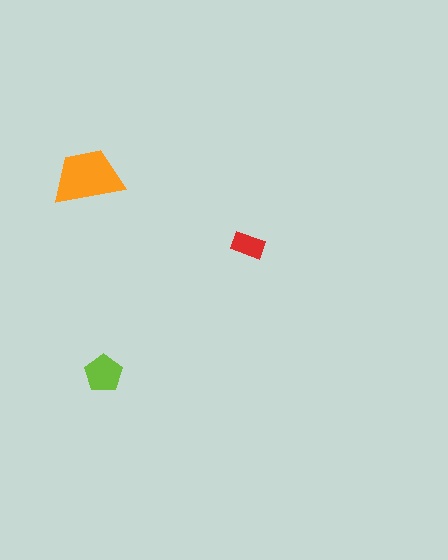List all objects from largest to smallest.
The orange trapezoid, the lime pentagon, the red rectangle.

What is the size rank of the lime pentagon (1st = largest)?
2nd.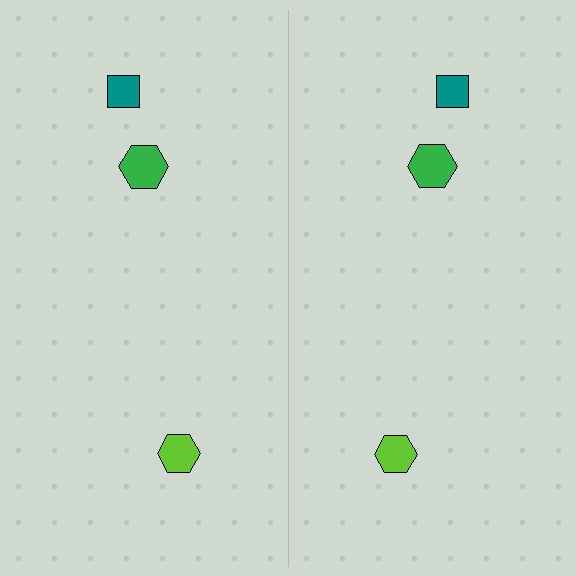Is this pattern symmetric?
Yes, this pattern has bilateral (reflection) symmetry.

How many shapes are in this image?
There are 6 shapes in this image.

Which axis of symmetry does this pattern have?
The pattern has a vertical axis of symmetry running through the center of the image.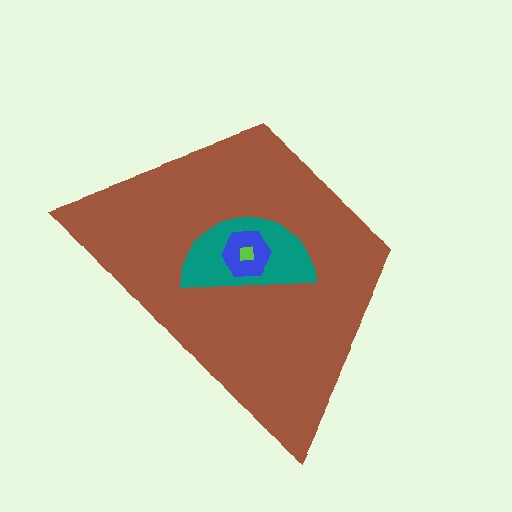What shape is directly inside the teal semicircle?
The blue hexagon.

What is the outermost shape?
The brown trapezoid.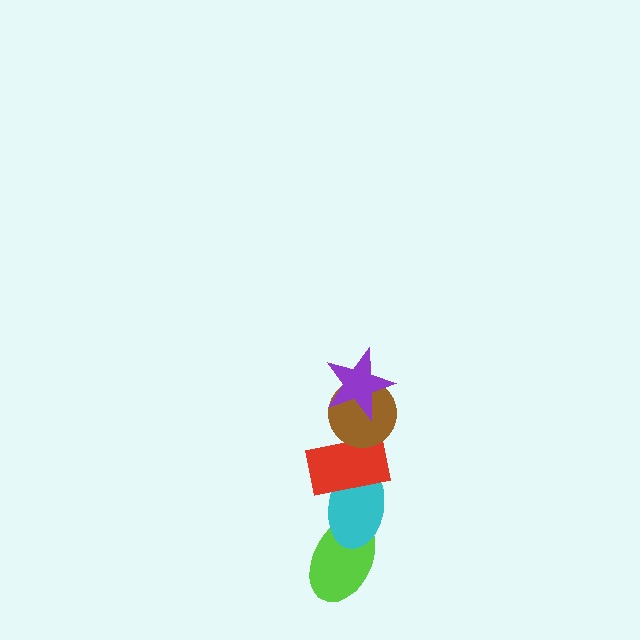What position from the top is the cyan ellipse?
The cyan ellipse is 4th from the top.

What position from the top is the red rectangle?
The red rectangle is 3rd from the top.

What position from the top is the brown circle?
The brown circle is 2nd from the top.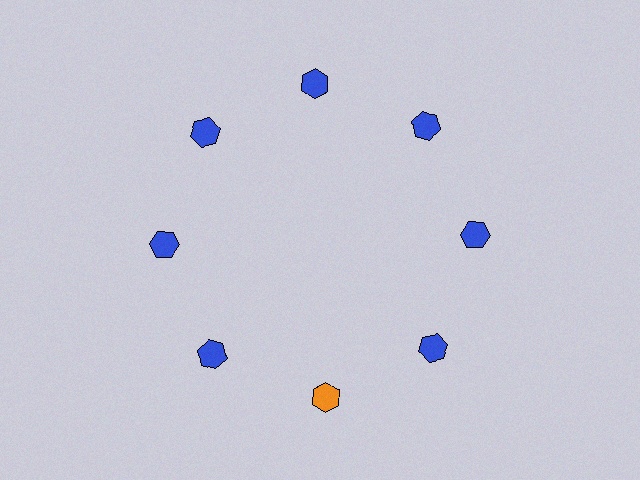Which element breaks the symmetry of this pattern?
The orange hexagon at roughly the 6 o'clock position breaks the symmetry. All other shapes are blue hexagons.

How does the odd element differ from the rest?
It has a different color: orange instead of blue.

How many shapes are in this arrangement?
There are 8 shapes arranged in a ring pattern.